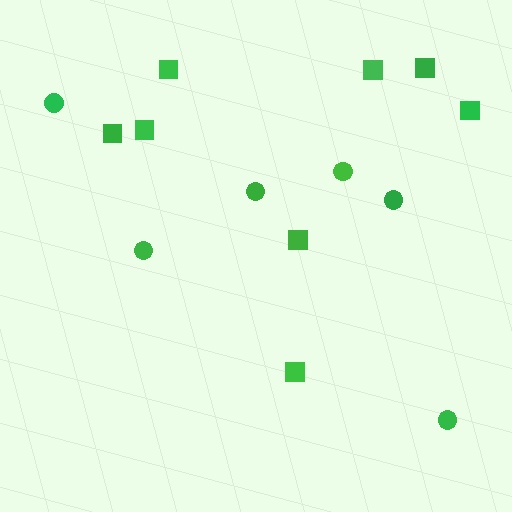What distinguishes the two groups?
There are 2 groups: one group of squares (8) and one group of circles (6).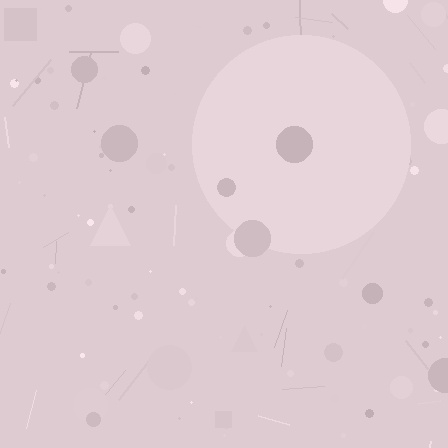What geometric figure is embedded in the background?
A circle is embedded in the background.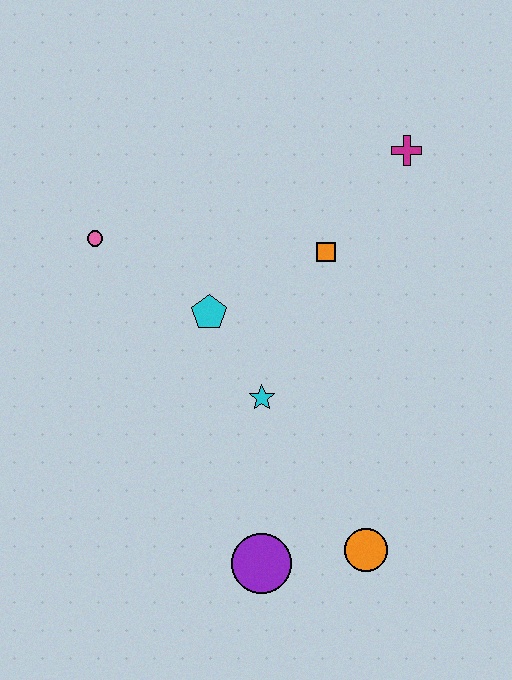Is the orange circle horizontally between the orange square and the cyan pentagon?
No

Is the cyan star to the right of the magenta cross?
No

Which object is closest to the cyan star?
The cyan pentagon is closest to the cyan star.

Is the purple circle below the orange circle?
Yes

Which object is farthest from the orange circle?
The pink circle is farthest from the orange circle.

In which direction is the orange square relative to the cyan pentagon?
The orange square is to the right of the cyan pentagon.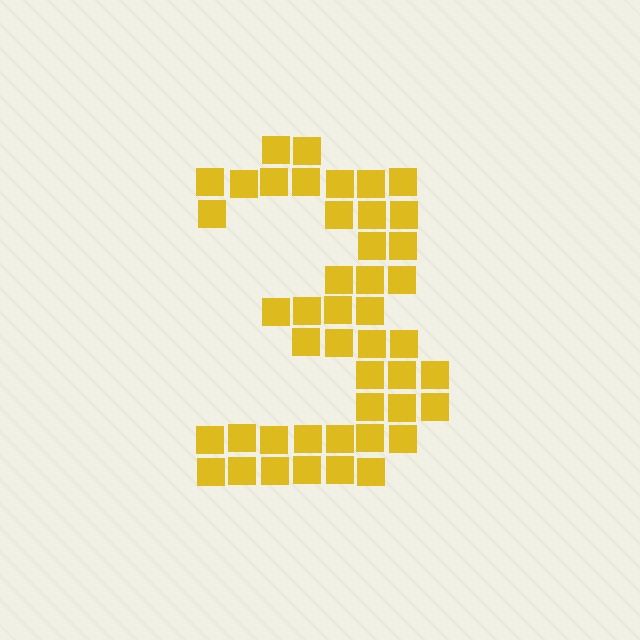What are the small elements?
The small elements are squares.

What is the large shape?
The large shape is the digit 3.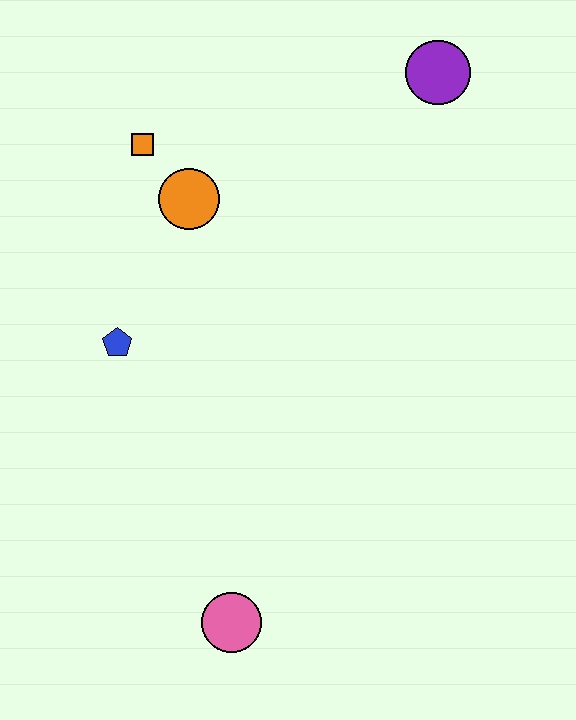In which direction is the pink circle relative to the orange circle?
The pink circle is below the orange circle.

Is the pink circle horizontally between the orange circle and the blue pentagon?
No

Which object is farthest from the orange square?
The pink circle is farthest from the orange square.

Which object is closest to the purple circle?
The orange circle is closest to the purple circle.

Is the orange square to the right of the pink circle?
No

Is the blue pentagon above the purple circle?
No